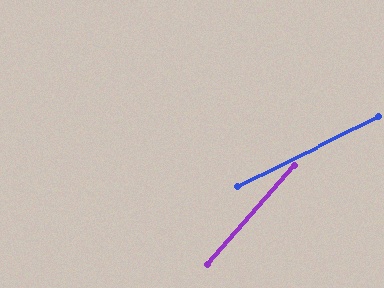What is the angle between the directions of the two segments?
Approximately 23 degrees.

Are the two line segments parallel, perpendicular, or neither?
Neither parallel nor perpendicular — they differ by about 23°.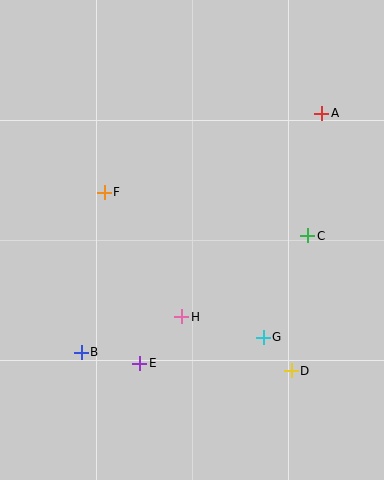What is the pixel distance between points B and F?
The distance between B and F is 162 pixels.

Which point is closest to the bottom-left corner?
Point B is closest to the bottom-left corner.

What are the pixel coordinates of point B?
Point B is at (81, 352).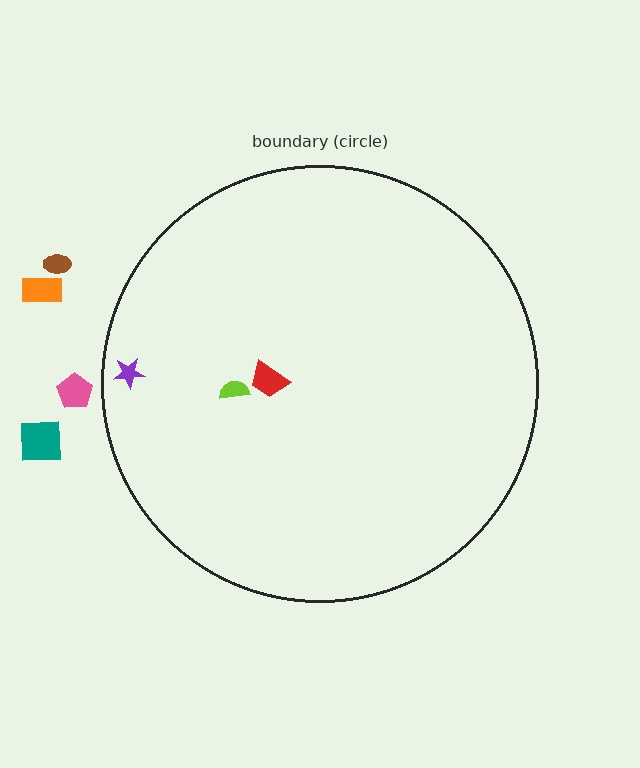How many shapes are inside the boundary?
3 inside, 4 outside.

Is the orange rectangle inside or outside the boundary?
Outside.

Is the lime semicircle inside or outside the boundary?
Inside.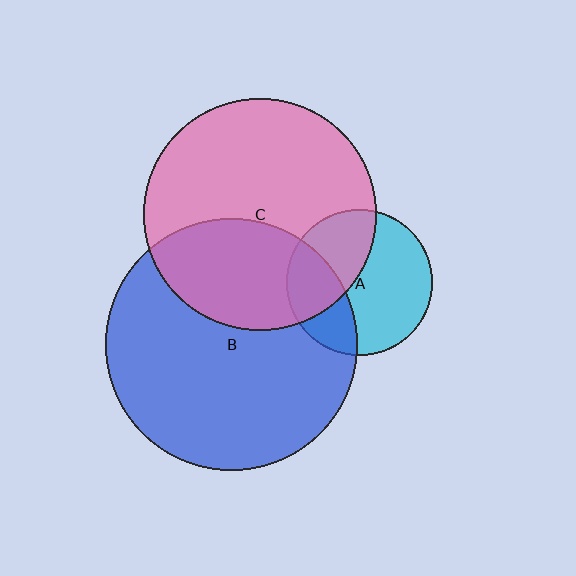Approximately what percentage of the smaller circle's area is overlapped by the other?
Approximately 40%.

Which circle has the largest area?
Circle B (blue).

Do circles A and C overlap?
Yes.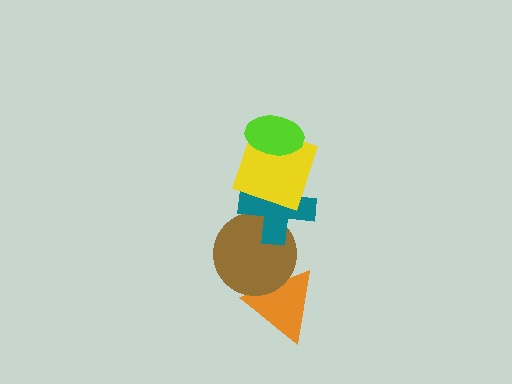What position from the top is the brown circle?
The brown circle is 4th from the top.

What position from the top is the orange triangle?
The orange triangle is 5th from the top.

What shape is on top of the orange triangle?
The brown circle is on top of the orange triangle.